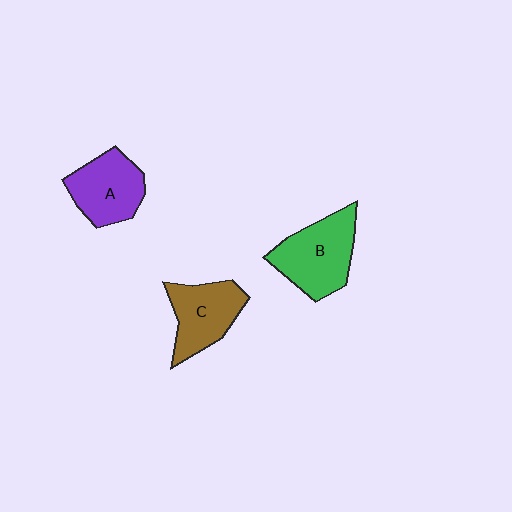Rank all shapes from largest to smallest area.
From largest to smallest: B (green), A (purple), C (brown).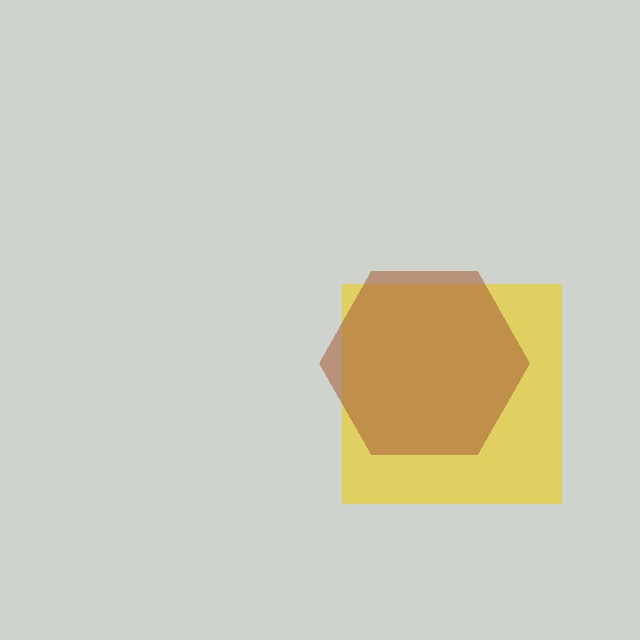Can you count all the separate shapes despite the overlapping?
Yes, there are 2 separate shapes.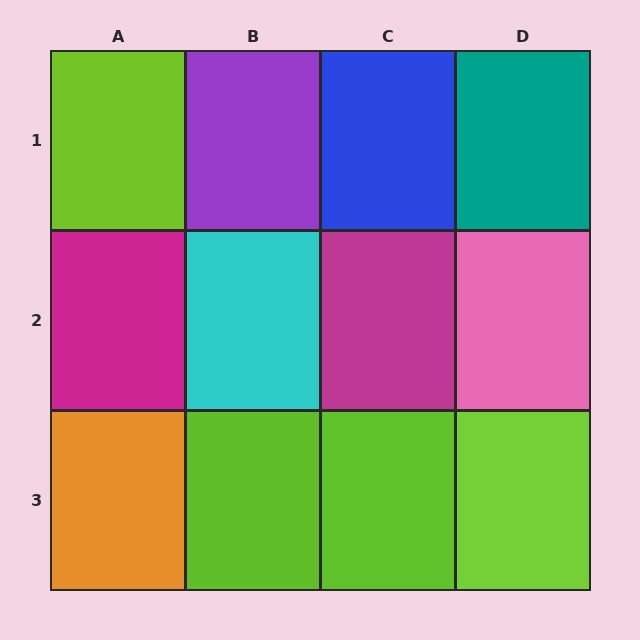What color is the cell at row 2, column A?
Magenta.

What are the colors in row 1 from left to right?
Lime, purple, blue, teal.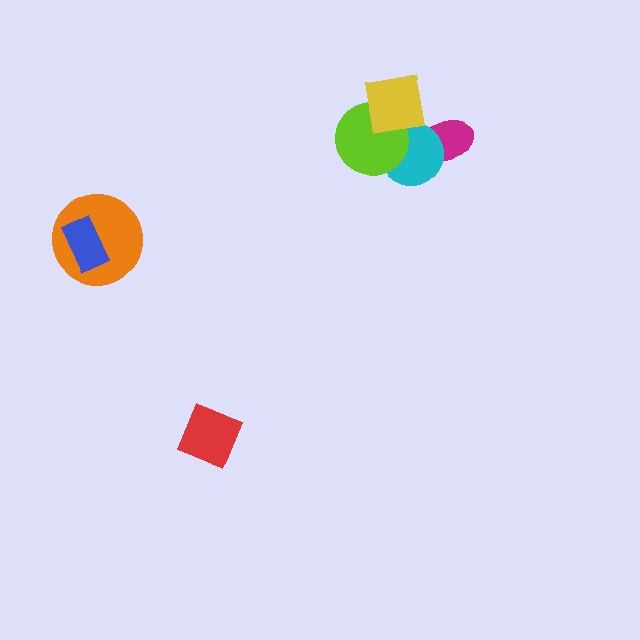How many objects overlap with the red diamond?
0 objects overlap with the red diamond.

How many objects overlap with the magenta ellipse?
1 object overlaps with the magenta ellipse.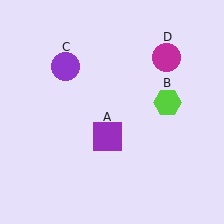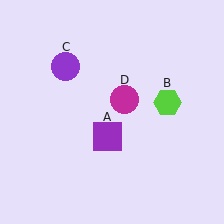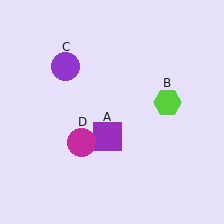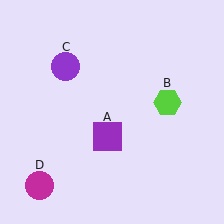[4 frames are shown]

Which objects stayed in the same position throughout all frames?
Purple square (object A) and lime hexagon (object B) and purple circle (object C) remained stationary.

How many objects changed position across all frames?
1 object changed position: magenta circle (object D).